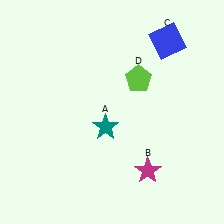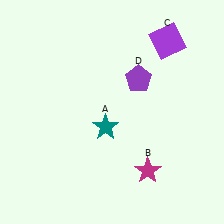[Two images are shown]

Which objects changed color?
C changed from blue to purple. D changed from lime to purple.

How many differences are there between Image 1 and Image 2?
There are 2 differences between the two images.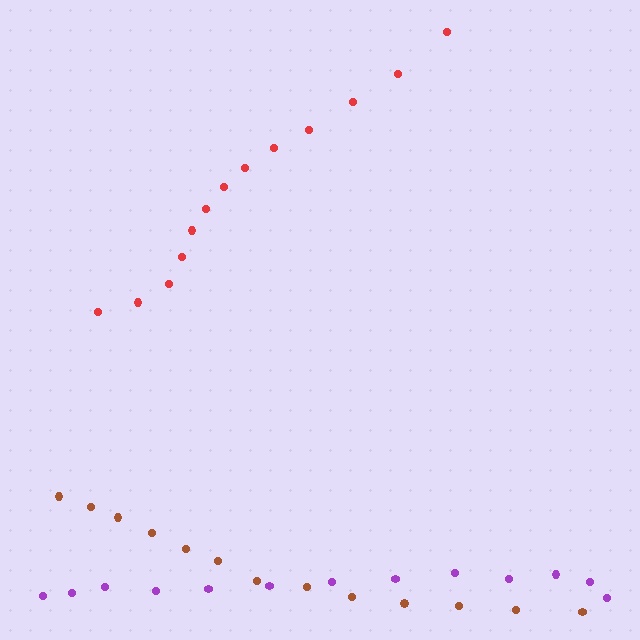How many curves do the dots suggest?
There are 3 distinct paths.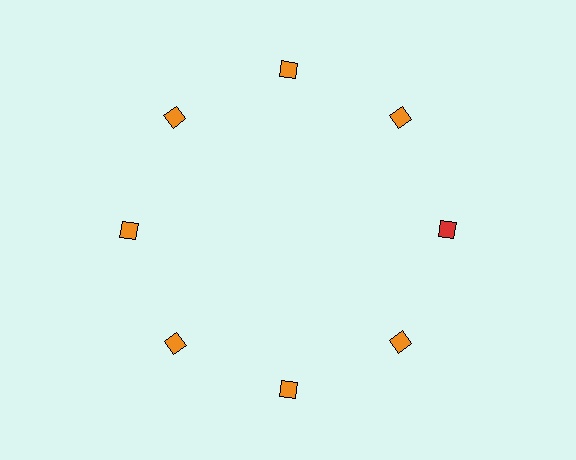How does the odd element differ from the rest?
It has a different color: red instead of orange.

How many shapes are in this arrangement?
There are 8 shapes arranged in a ring pattern.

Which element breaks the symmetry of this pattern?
The red diamond at roughly the 3 o'clock position breaks the symmetry. All other shapes are orange diamonds.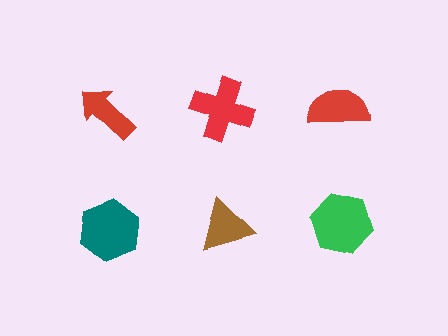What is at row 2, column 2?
A brown triangle.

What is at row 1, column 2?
A red cross.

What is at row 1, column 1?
A red arrow.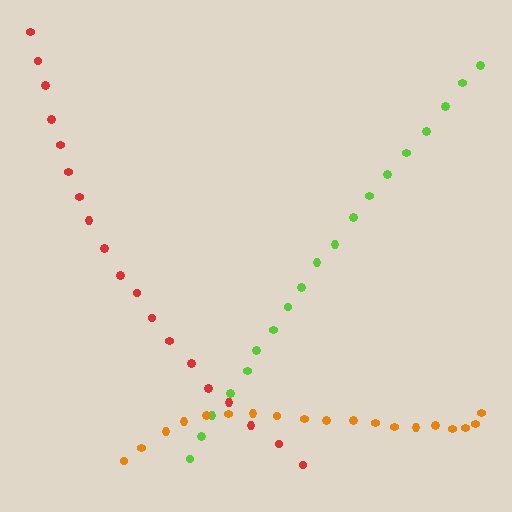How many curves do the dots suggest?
There are 3 distinct paths.